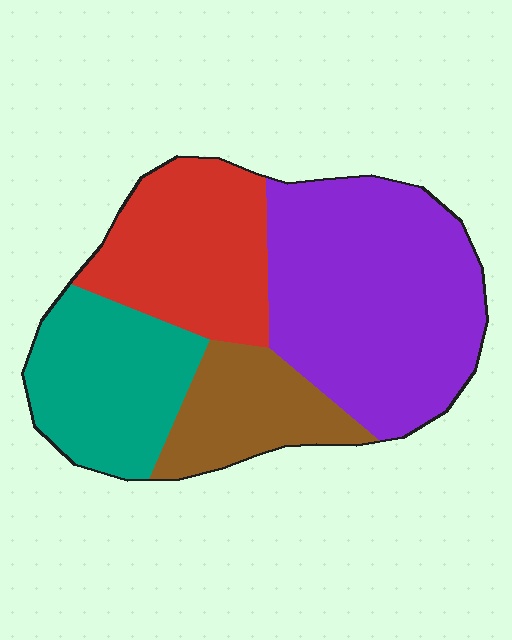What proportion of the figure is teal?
Teal covers about 20% of the figure.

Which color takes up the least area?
Brown, at roughly 15%.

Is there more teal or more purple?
Purple.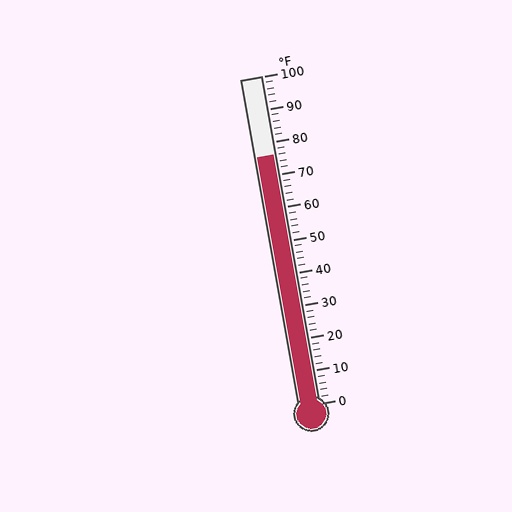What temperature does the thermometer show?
The thermometer shows approximately 76°F.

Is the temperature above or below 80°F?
The temperature is below 80°F.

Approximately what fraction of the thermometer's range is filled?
The thermometer is filled to approximately 75% of its range.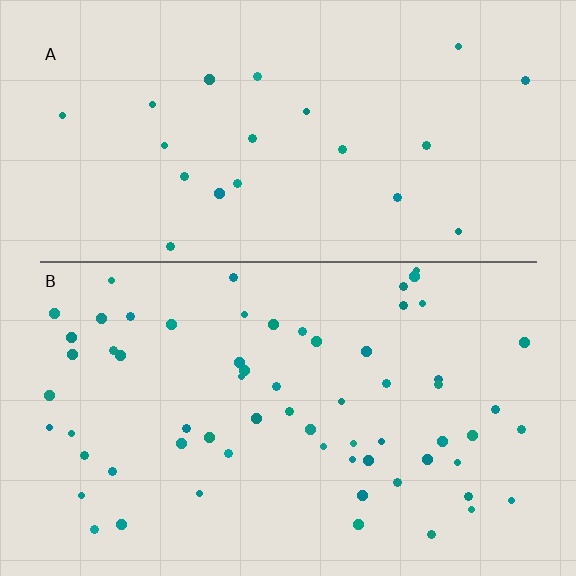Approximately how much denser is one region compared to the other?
Approximately 3.0× — region B over region A.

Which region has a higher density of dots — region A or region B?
B (the bottom).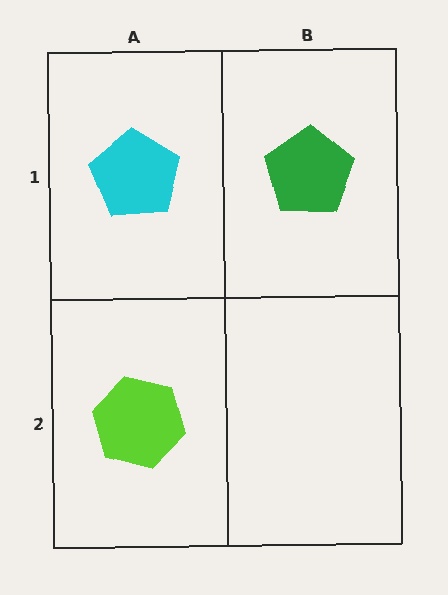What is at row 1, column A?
A cyan pentagon.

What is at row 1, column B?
A green pentagon.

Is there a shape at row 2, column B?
No, that cell is empty.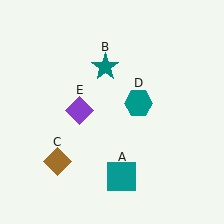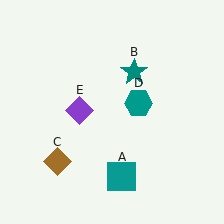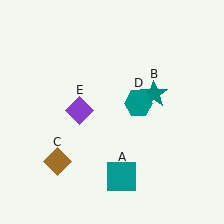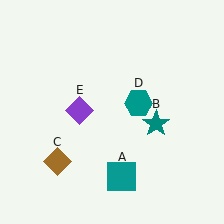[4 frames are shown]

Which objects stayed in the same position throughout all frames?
Teal square (object A) and brown diamond (object C) and teal hexagon (object D) and purple diamond (object E) remained stationary.